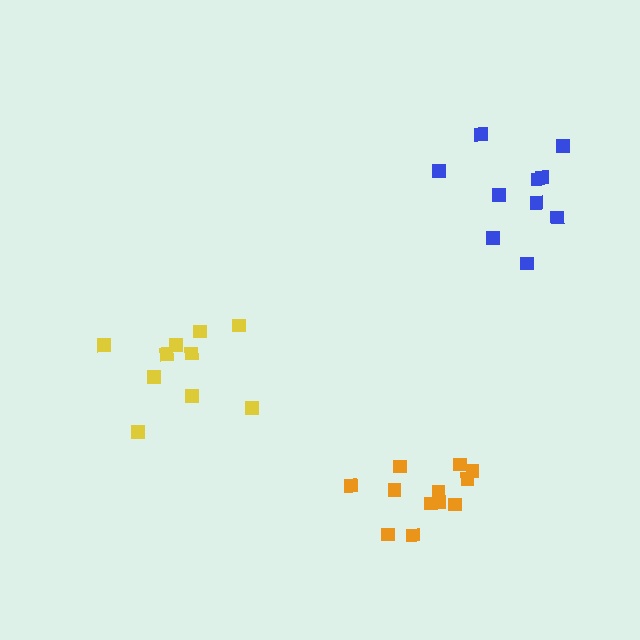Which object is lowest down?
The orange cluster is bottommost.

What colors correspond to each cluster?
The clusters are colored: yellow, blue, orange.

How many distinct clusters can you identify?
There are 3 distinct clusters.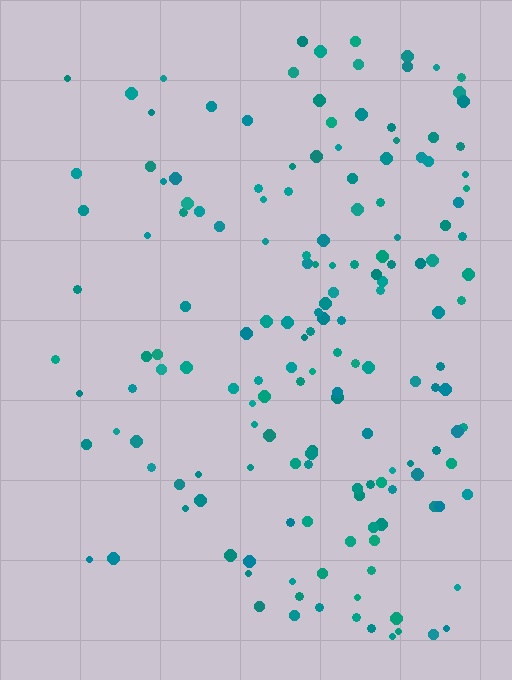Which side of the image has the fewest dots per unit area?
The left.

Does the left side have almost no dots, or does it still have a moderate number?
Still a moderate number, just noticeably fewer than the right.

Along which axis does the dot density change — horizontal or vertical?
Horizontal.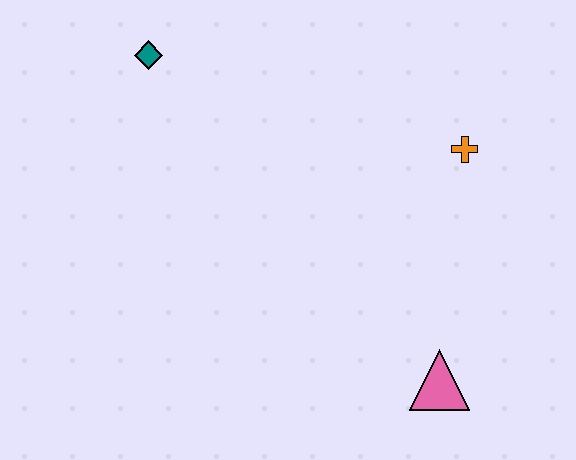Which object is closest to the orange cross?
The pink triangle is closest to the orange cross.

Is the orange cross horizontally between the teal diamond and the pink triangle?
No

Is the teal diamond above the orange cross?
Yes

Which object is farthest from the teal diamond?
The pink triangle is farthest from the teal diamond.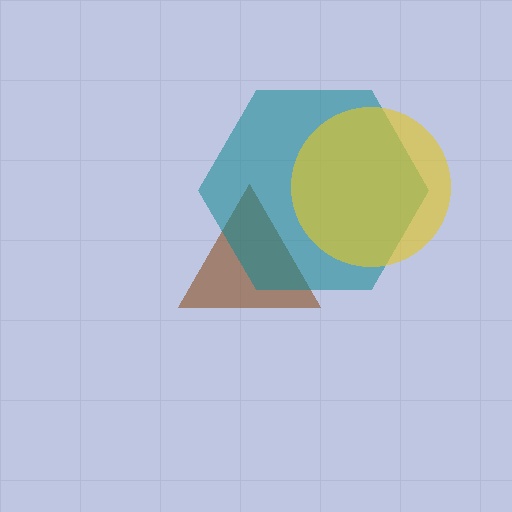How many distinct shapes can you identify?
There are 3 distinct shapes: a brown triangle, a teal hexagon, a yellow circle.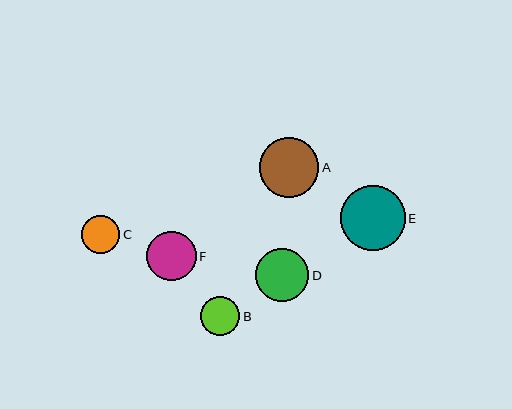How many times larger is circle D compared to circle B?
Circle D is approximately 1.4 times the size of circle B.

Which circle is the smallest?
Circle C is the smallest with a size of approximately 38 pixels.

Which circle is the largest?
Circle E is the largest with a size of approximately 64 pixels.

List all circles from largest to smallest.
From largest to smallest: E, A, D, F, B, C.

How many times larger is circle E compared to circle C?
Circle E is approximately 1.7 times the size of circle C.